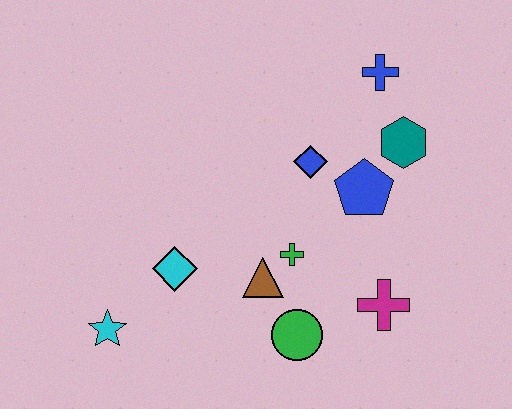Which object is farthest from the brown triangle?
The blue cross is farthest from the brown triangle.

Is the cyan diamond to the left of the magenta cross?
Yes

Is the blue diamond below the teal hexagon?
Yes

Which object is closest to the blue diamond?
The blue pentagon is closest to the blue diamond.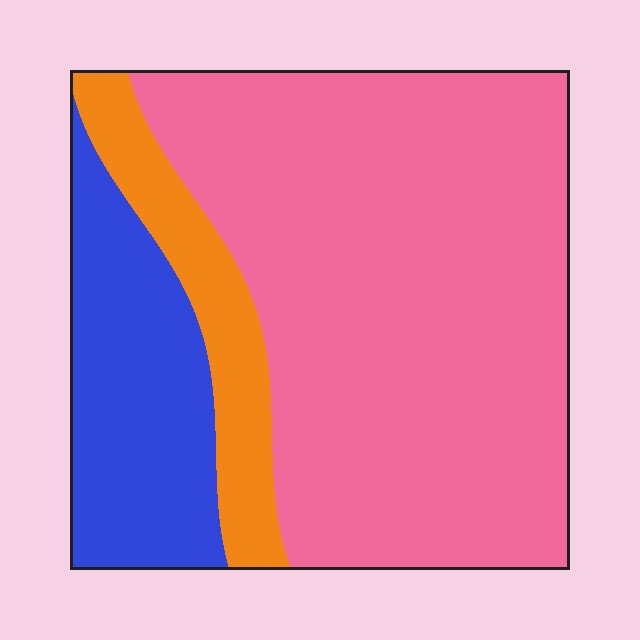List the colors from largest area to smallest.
From largest to smallest: pink, blue, orange.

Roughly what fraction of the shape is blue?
Blue takes up about one fifth (1/5) of the shape.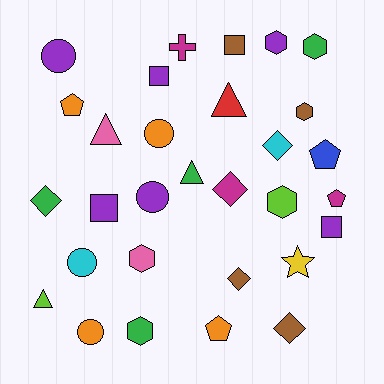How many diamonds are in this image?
There are 5 diamonds.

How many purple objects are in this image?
There are 6 purple objects.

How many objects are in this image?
There are 30 objects.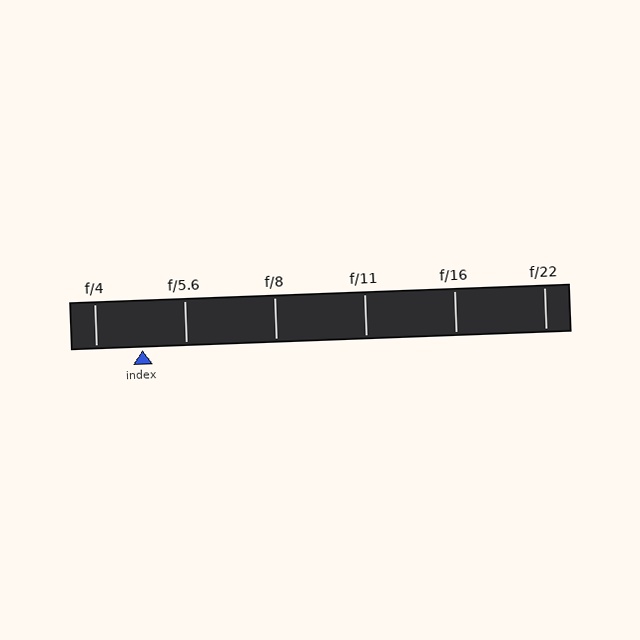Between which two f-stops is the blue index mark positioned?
The index mark is between f/4 and f/5.6.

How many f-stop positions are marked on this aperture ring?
There are 6 f-stop positions marked.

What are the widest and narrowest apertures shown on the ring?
The widest aperture shown is f/4 and the narrowest is f/22.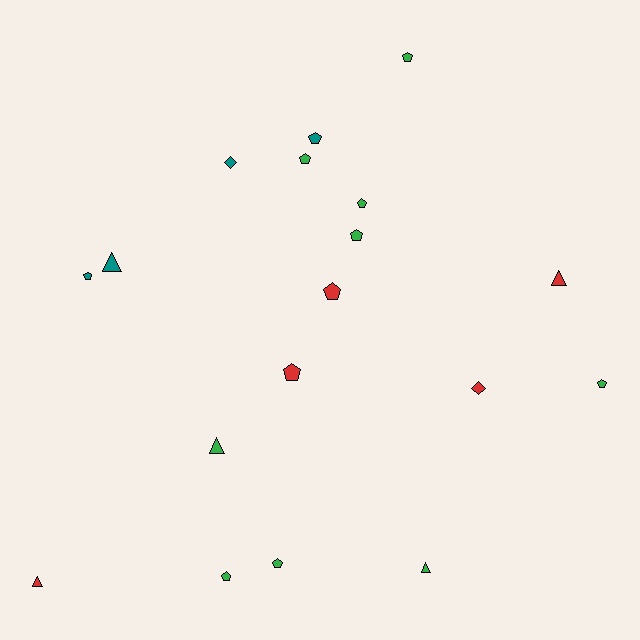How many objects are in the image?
There are 18 objects.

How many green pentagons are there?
There are 7 green pentagons.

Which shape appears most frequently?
Pentagon, with 11 objects.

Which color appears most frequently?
Green, with 9 objects.